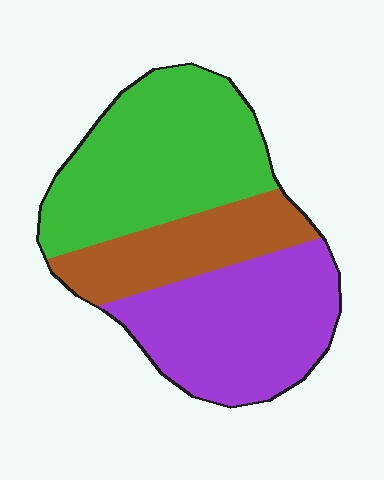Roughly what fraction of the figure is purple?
Purple takes up between a quarter and a half of the figure.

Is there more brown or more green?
Green.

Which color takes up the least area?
Brown, at roughly 20%.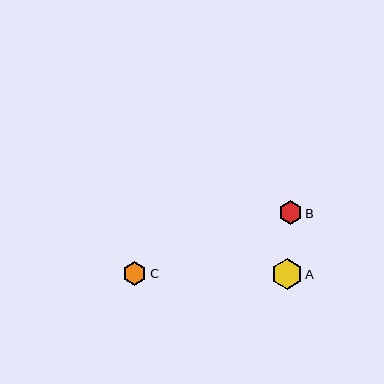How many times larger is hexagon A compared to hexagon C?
Hexagon A is approximately 1.3 times the size of hexagon C.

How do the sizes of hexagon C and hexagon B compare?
Hexagon C and hexagon B are approximately the same size.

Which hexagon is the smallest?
Hexagon B is the smallest with a size of approximately 23 pixels.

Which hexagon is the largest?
Hexagon A is the largest with a size of approximately 31 pixels.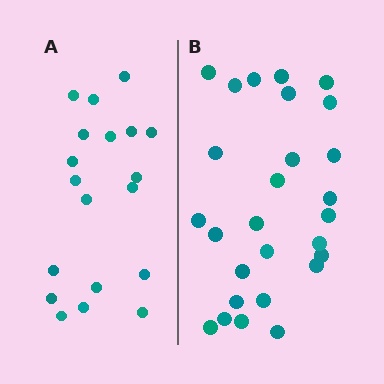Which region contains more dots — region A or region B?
Region B (the right region) has more dots.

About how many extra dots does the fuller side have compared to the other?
Region B has roughly 8 or so more dots than region A.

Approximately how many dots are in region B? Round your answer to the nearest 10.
About 30 dots. (The exact count is 27, which rounds to 30.)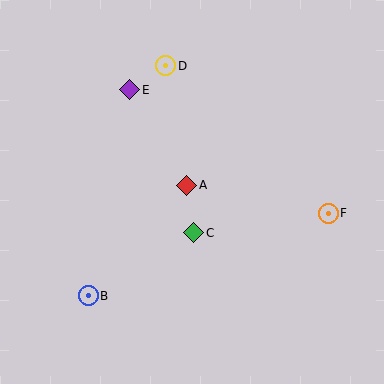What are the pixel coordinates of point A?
Point A is at (187, 186).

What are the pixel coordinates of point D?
Point D is at (166, 66).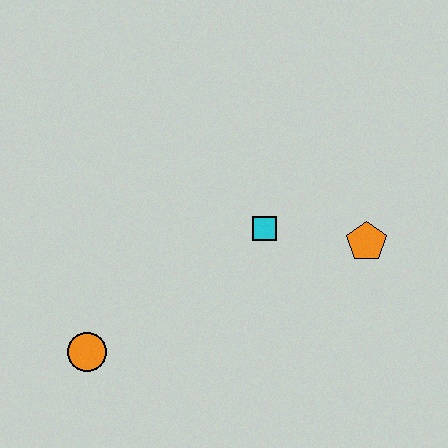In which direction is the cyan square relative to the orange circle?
The cyan square is to the right of the orange circle.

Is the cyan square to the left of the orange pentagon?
Yes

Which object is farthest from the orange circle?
The orange pentagon is farthest from the orange circle.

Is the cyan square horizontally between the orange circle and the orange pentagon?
Yes